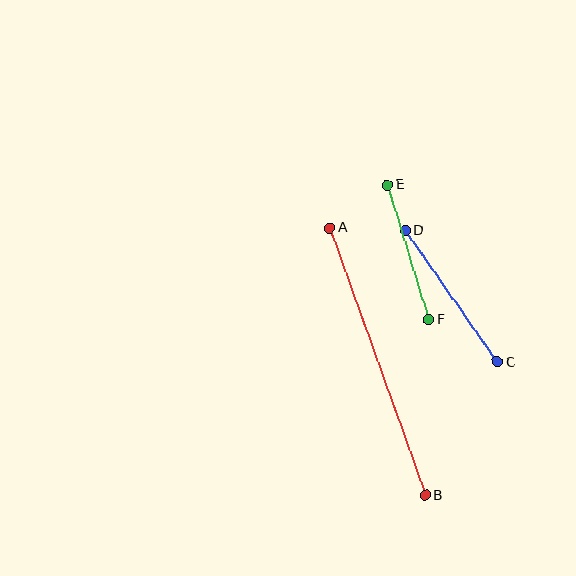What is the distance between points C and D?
The distance is approximately 161 pixels.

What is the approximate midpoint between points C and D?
The midpoint is at approximately (451, 296) pixels.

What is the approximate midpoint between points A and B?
The midpoint is at approximately (378, 361) pixels.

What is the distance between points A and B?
The distance is approximately 284 pixels.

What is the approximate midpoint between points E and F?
The midpoint is at approximately (408, 252) pixels.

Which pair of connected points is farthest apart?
Points A and B are farthest apart.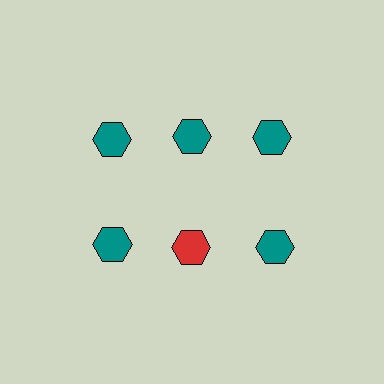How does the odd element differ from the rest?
It has a different color: red instead of teal.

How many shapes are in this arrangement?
There are 6 shapes arranged in a grid pattern.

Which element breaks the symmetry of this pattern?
The red hexagon in the second row, second from left column breaks the symmetry. All other shapes are teal hexagons.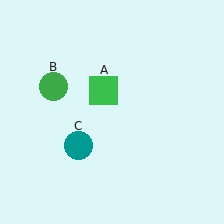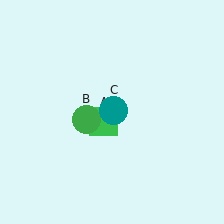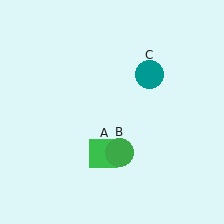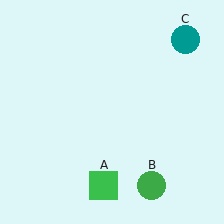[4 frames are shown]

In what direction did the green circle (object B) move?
The green circle (object B) moved down and to the right.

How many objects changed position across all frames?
3 objects changed position: green square (object A), green circle (object B), teal circle (object C).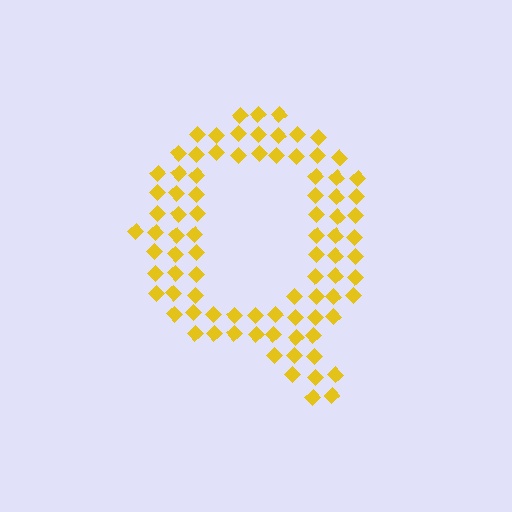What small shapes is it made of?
It is made of small diamonds.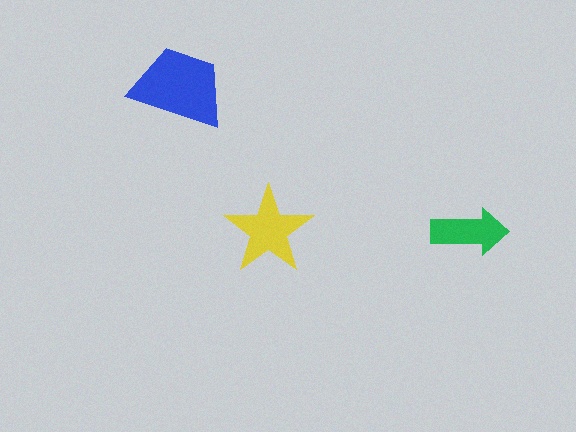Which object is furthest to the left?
The blue trapezoid is leftmost.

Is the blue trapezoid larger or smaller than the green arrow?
Larger.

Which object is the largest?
The blue trapezoid.